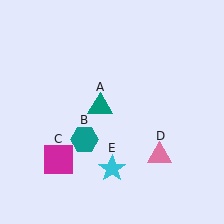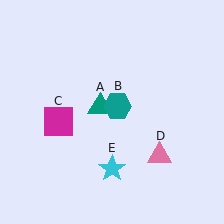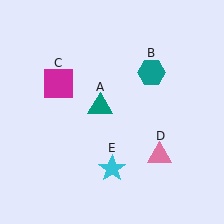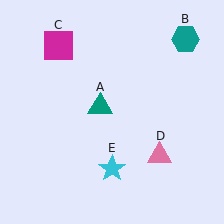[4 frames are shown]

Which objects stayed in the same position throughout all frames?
Teal triangle (object A) and pink triangle (object D) and cyan star (object E) remained stationary.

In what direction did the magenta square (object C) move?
The magenta square (object C) moved up.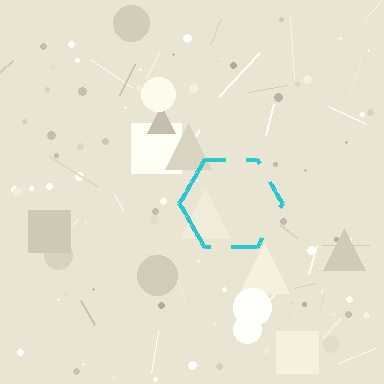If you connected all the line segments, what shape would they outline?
They would outline a hexagon.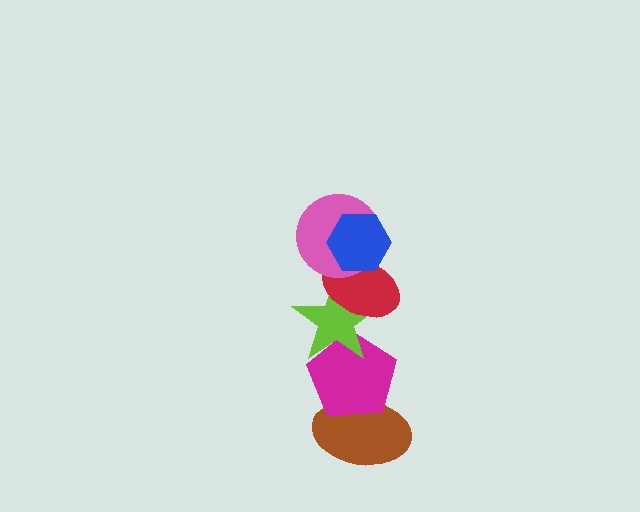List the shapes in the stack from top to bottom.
From top to bottom: the blue hexagon, the pink circle, the red ellipse, the lime star, the magenta pentagon, the brown ellipse.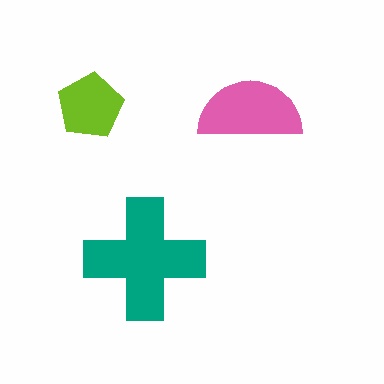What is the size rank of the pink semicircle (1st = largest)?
2nd.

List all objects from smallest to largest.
The lime pentagon, the pink semicircle, the teal cross.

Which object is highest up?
The lime pentagon is topmost.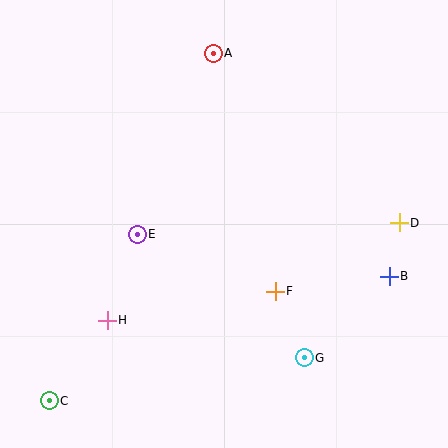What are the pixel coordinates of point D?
Point D is at (399, 223).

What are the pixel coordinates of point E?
Point E is at (137, 234).